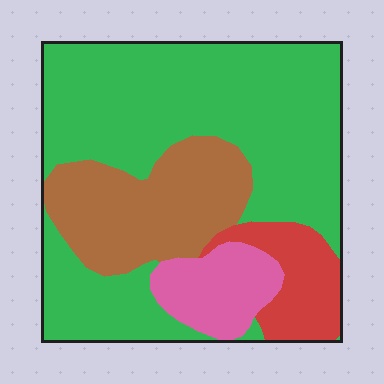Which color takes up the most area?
Green, at roughly 60%.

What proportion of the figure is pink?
Pink takes up about one tenth (1/10) of the figure.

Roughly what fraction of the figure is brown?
Brown covers roughly 20% of the figure.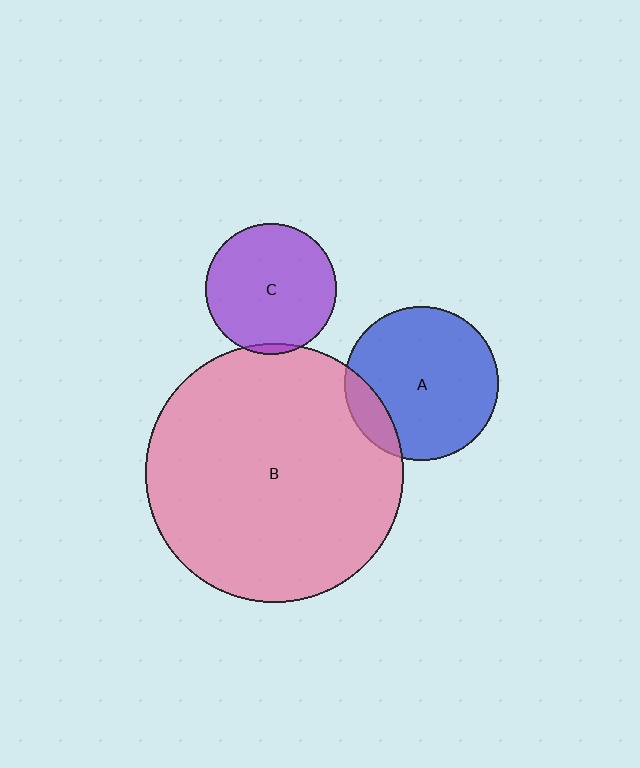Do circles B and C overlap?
Yes.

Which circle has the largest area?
Circle B (pink).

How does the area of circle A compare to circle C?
Approximately 1.4 times.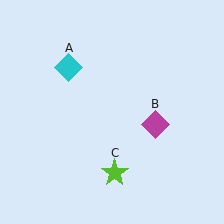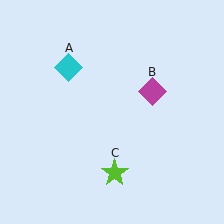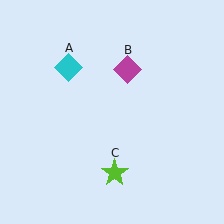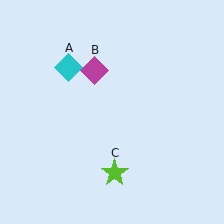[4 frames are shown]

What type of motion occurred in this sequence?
The magenta diamond (object B) rotated counterclockwise around the center of the scene.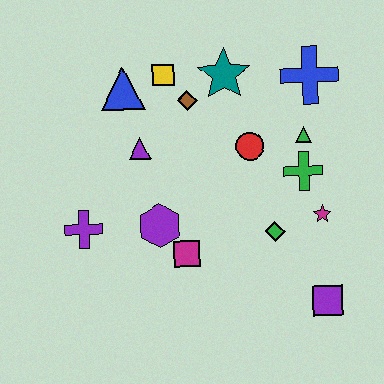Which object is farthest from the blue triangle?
The purple square is farthest from the blue triangle.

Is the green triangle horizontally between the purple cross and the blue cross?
Yes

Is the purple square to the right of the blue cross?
Yes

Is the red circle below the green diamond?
No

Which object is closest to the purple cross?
The purple hexagon is closest to the purple cross.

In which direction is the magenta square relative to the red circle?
The magenta square is below the red circle.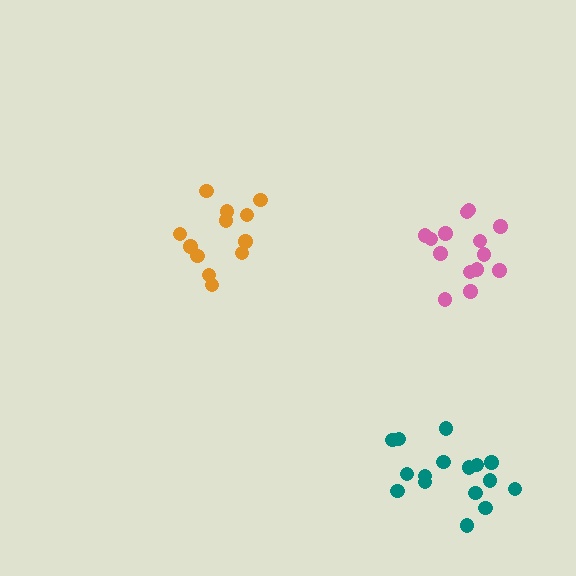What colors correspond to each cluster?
The clusters are colored: pink, orange, teal.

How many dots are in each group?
Group 1: 14 dots, Group 2: 12 dots, Group 3: 16 dots (42 total).